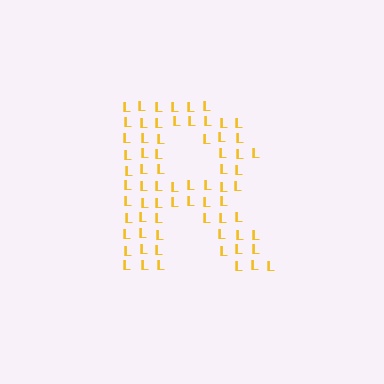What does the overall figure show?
The overall figure shows the letter R.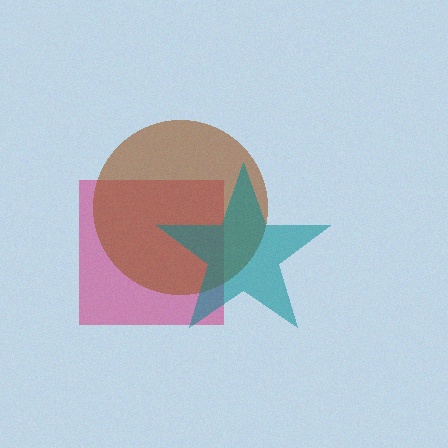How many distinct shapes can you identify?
There are 3 distinct shapes: a magenta square, a brown circle, a teal star.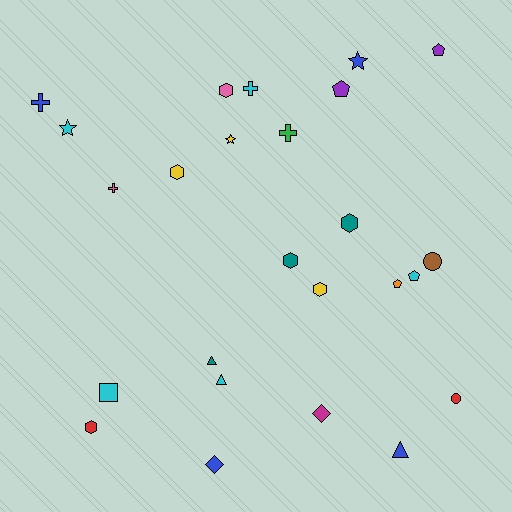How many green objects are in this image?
There is 1 green object.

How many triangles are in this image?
There are 3 triangles.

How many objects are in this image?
There are 25 objects.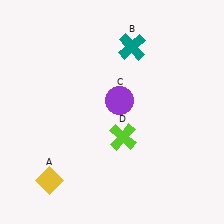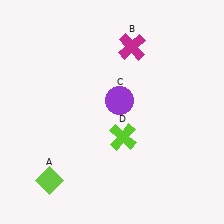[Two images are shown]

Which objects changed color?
A changed from yellow to lime. B changed from teal to magenta.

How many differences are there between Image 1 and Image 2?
There are 2 differences between the two images.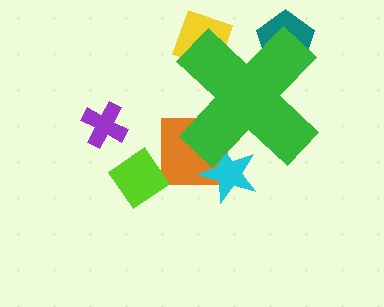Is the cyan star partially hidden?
Yes, the cyan star is partially hidden behind the green cross.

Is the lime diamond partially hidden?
No, the lime diamond is fully visible.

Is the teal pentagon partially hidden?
Yes, the teal pentagon is partially hidden behind the green cross.